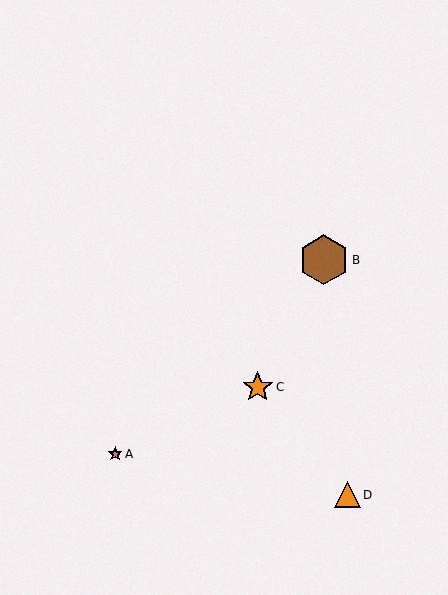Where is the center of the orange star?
The center of the orange star is at (258, 387).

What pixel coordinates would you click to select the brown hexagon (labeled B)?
Click at (324, 260) to select the brown hexagon B.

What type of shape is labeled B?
Shape B is a brown hexagon.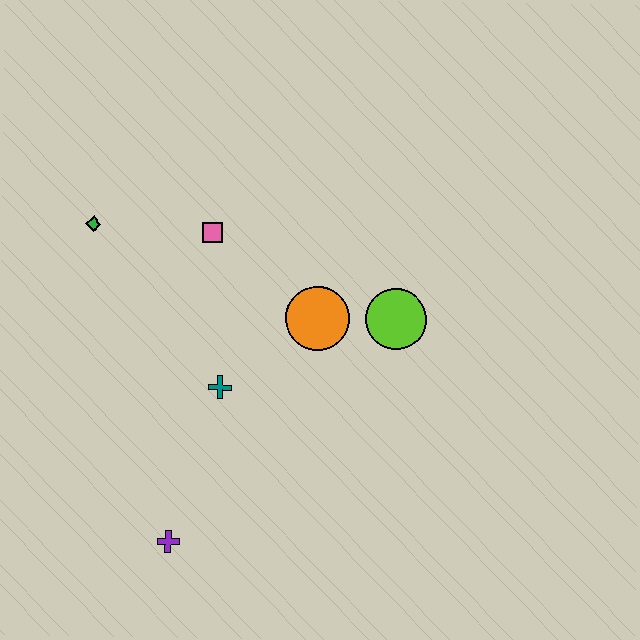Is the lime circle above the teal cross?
Yes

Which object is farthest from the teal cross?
The green diamond is farthest from the teal cross.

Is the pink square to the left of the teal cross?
Yes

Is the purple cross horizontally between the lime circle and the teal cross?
No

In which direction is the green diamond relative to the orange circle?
The green diamond is to the left of the orange circle.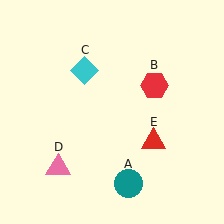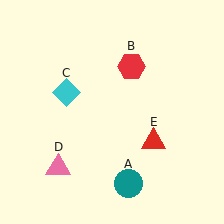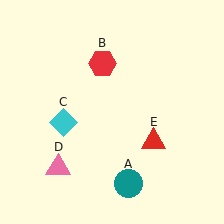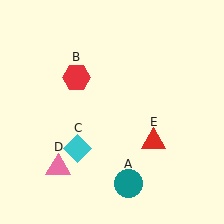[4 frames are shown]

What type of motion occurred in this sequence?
The red hexagon (object B), cyan diamond (object C) rotated counterclockwise around the center of the scene.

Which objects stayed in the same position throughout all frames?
Teal circle (object A) and pink triangle (object D) and red triangle (object E) remained stationary.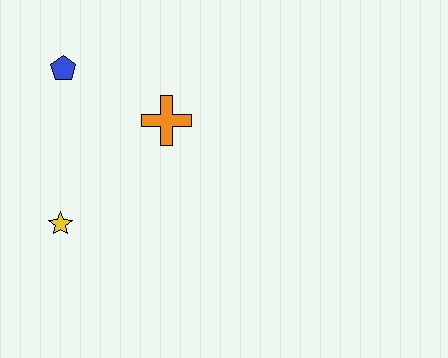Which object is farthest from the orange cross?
The yellow star is farthest from the orange cross.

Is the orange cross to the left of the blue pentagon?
No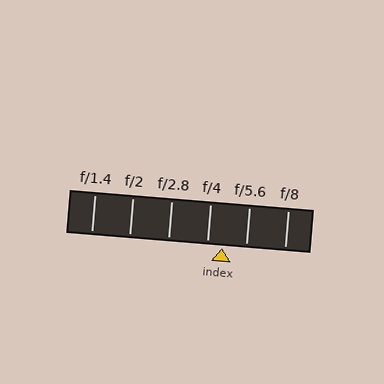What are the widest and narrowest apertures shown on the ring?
The widest aperture shown is f/1.4 and the narrowest is f/8.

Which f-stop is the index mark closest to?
The index mark is closest to f/4.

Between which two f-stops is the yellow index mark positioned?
The index mark is between f/4 and f/5.6.